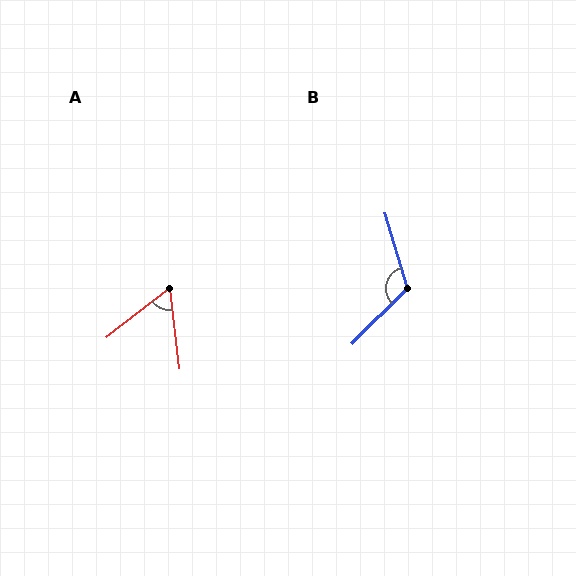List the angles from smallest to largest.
A (59°), B (118°).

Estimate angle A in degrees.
Approximately 59 degrees.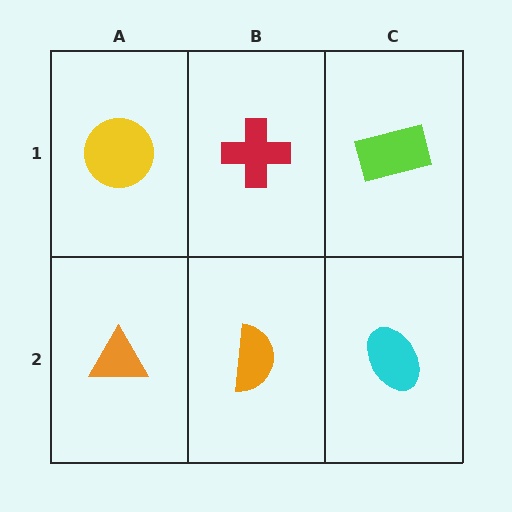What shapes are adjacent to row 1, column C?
A cyan ellipse (row 2, column C), a red cross (row 1, column B).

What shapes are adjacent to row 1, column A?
An orange triangle (row 2, column A), a red cross (row 1, column B).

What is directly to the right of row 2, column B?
A cyan ellipse.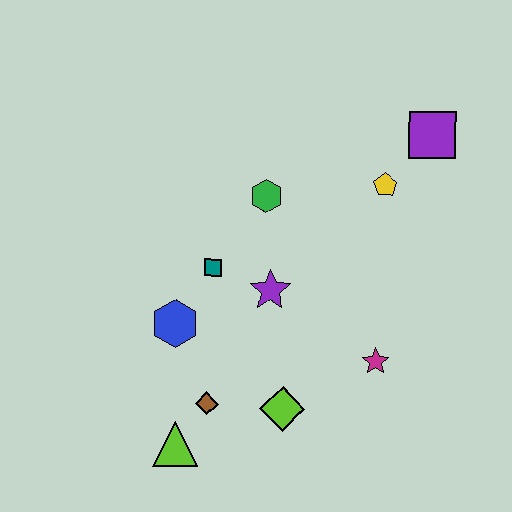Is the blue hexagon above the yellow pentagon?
No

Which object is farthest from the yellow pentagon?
The lime triangle is farthest from the yellow pentagon.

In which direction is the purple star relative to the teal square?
The purple star is to the right of the teal square.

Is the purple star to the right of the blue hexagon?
Yes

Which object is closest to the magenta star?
The lime diamond is closest to the magenta star.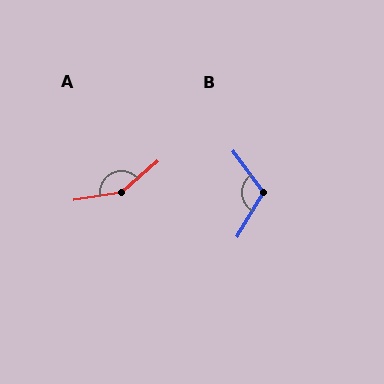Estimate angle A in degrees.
Approximately 148 degrees.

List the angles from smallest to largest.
B (114°), A (148°).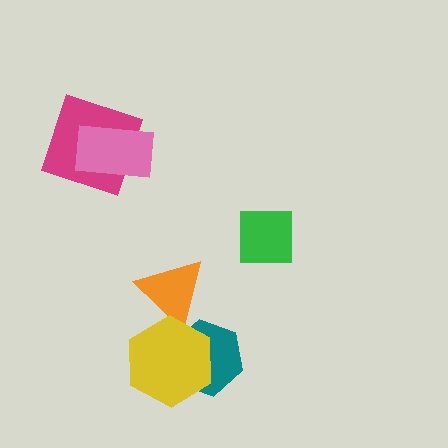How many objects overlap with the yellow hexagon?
2 objects overlap with the yellow hexagon.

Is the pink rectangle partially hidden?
No, no other shape covers it.